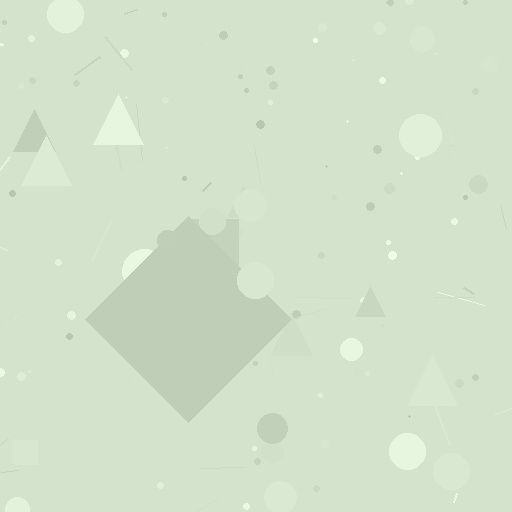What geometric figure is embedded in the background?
A diamond is embedded in the background.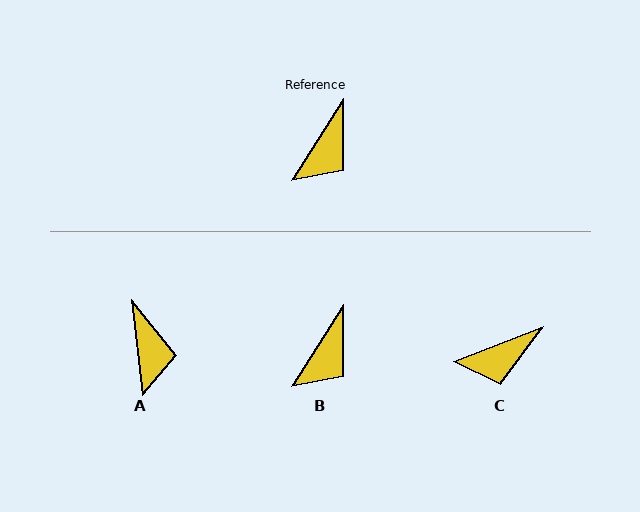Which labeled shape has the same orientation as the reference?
B.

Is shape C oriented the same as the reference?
No, it is off by about 37 degrees.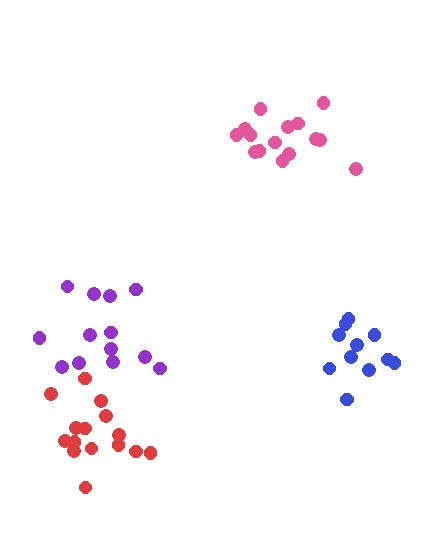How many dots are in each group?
Group 1: 15 dots, Group 2: 13 dots, Group 3: 15 dots, Group 4: 11 dots (54 total).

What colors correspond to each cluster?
The clusters are colored: pink, purple, red, blue.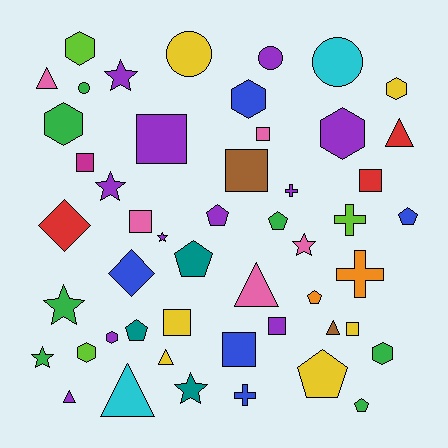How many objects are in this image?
There are 50 objects.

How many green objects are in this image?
There are 7 green objects.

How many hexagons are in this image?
There are 8 hexagons.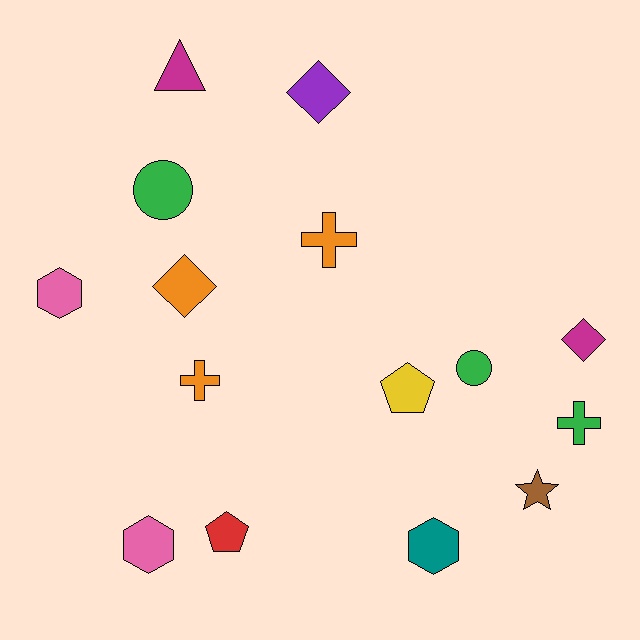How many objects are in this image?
There are 15 objects.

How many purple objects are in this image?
There is 1 purple object.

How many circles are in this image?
There are 2 circles.